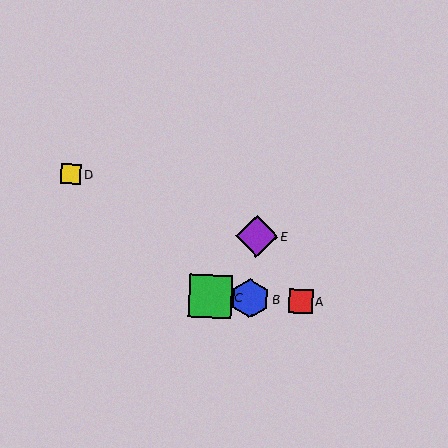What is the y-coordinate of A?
Object A is at y≈301.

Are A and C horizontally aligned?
Yes, both are at y≈301.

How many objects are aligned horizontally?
3 objects (A, B, C) are aligned horizontally.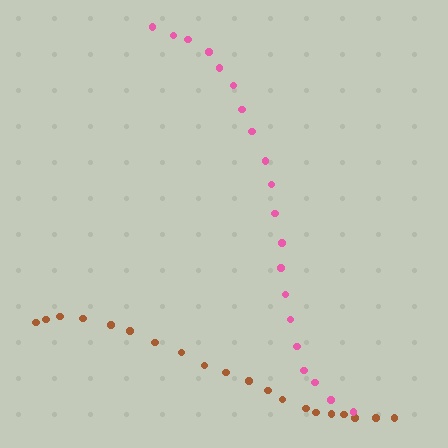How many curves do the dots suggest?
There are 2 distinct paths.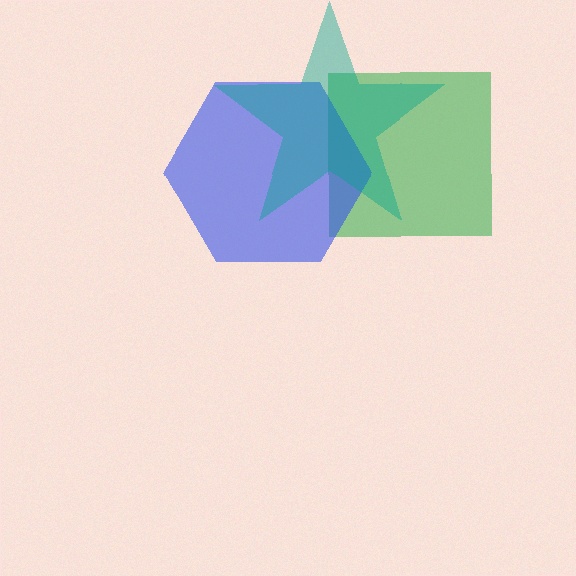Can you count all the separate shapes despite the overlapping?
Yes, there are 3 separate shapes.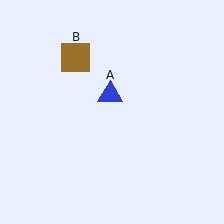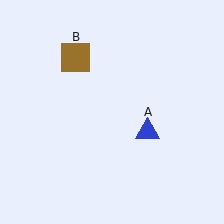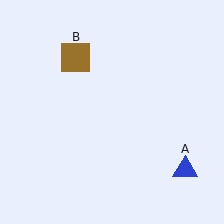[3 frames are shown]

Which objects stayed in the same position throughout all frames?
Brown square (object B) remained stationary.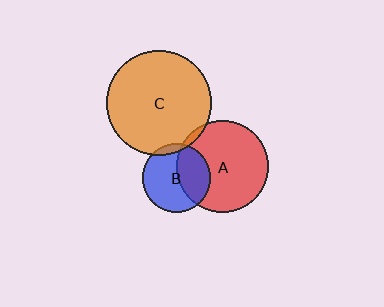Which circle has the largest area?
Circle C (orange).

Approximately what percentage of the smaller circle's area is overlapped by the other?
Approximately 5%.